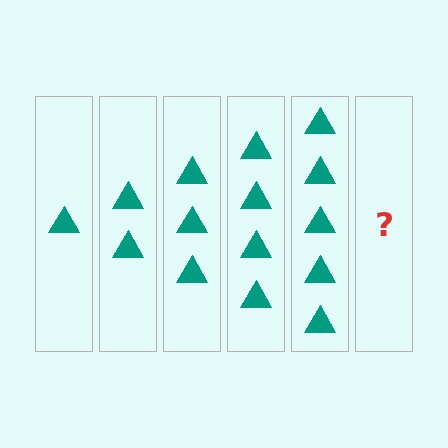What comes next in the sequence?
The next element should be 6 triangles.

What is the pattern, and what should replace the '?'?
The pattern is that each step adds one more triangle. The '?' should be 6 triangles.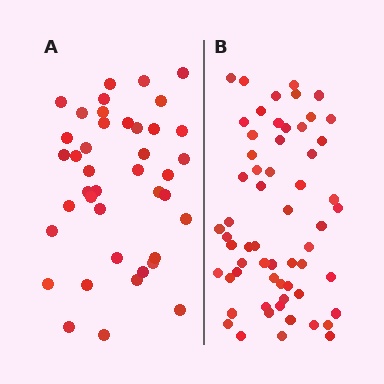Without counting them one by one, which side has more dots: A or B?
Region B (the right region) has more dots.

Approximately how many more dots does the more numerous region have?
Region B has approximately 20 more dots than region A.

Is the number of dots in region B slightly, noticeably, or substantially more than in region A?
Region B has substantially more. The ratio is roughly 1.5 to 1.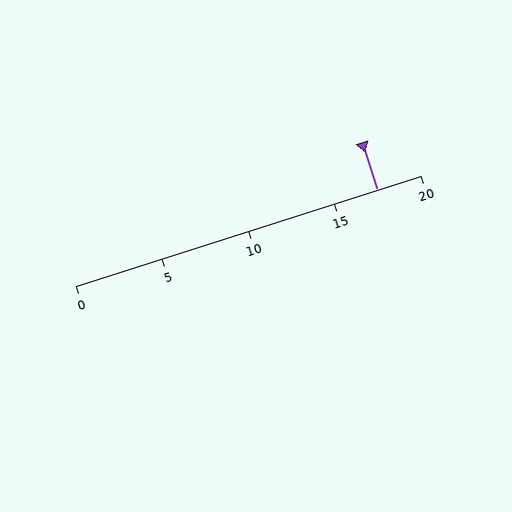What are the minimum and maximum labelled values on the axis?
The axis runs from 0 to 20.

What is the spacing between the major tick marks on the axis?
The major ticks are spaced 5 apart.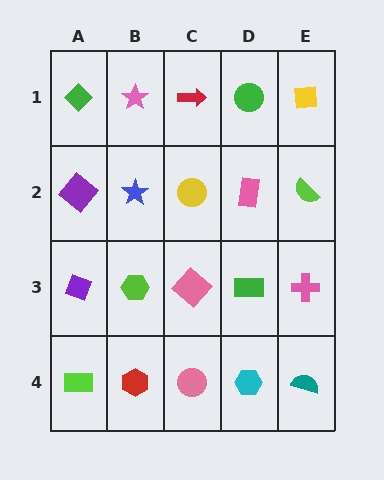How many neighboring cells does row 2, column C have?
4.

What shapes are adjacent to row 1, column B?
A blue star (row 2, column B), a green diamond (row 1, column A), a red arrow (row 1, column C).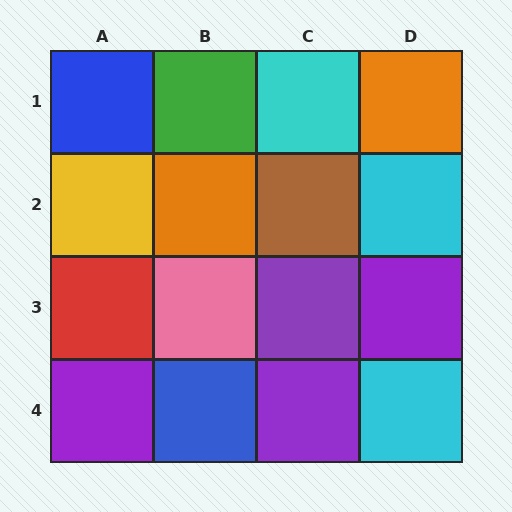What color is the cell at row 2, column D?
Cyan.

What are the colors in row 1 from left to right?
Blue, green, cyan, orange.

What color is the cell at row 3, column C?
Purple.